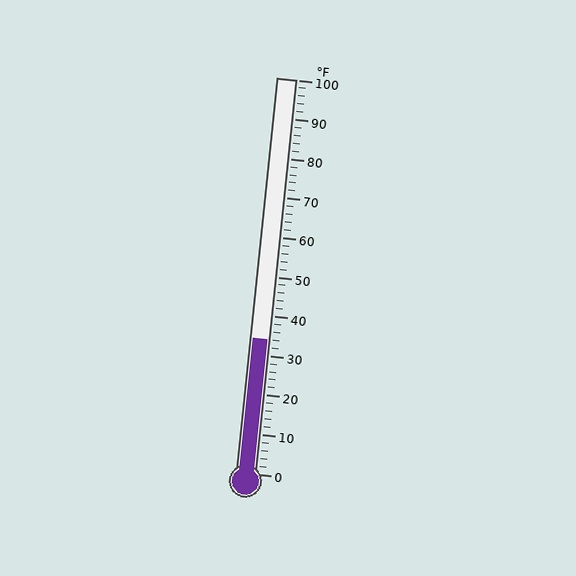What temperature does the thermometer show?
The thermometer shows approximately 34°F.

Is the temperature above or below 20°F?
The temperature is above 20°F.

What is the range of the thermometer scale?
The thermometer scale ranges from 0°F to 100°F.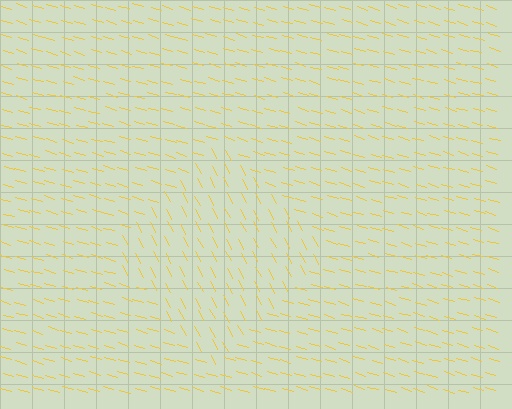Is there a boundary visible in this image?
Yes, there is a texture boundary formed by a change in line orientation.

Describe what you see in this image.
The image is filled with small yellow line segments. A diamond region in the image has lines oriented differently from the surrounding lines, creating a visible texture boundary.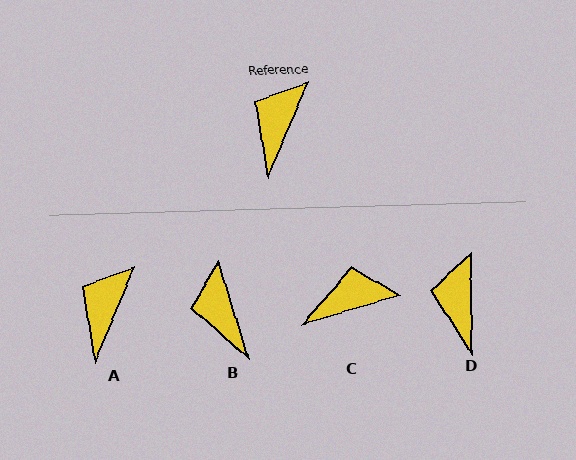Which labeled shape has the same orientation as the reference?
A.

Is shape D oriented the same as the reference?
No, it is off by about 23 degrees.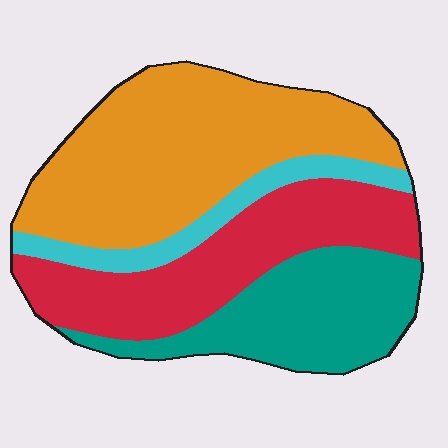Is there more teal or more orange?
Orange.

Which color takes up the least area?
Cyan, at roughly 10%.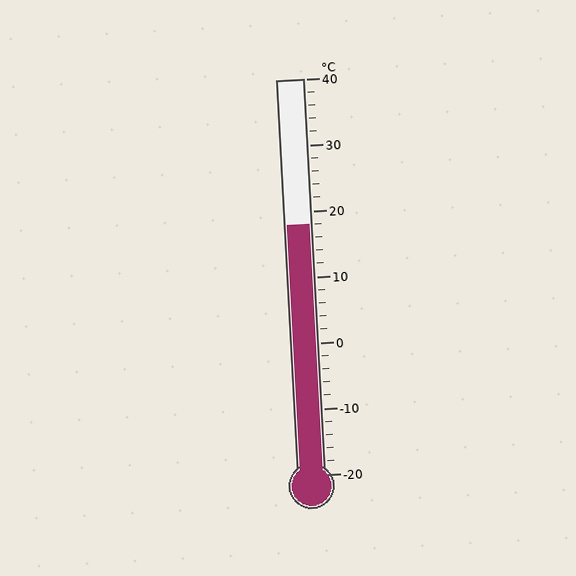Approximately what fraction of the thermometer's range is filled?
The thermometer is filled to approximately 65% of its range.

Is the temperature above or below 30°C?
The temperature is below 30°C.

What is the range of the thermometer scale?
The thermometer scale ranges from -20°C to 40°C.